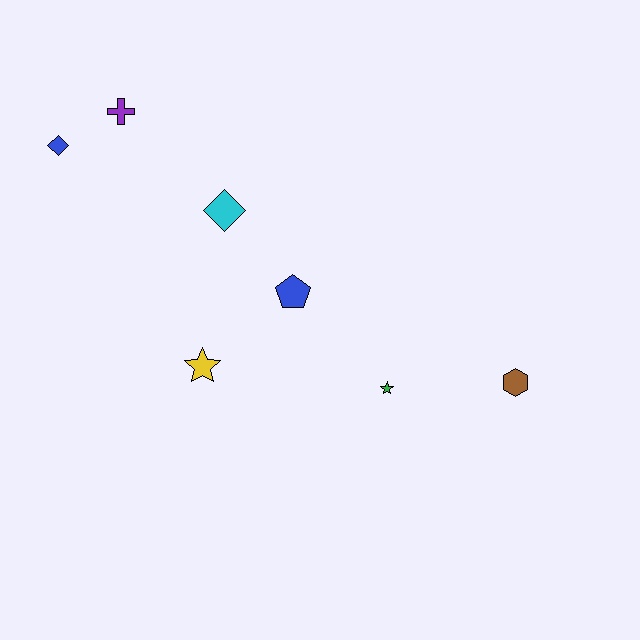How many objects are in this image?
There are 7 objects.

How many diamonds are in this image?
There are 2 diamonds.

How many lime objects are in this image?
There are no lime objects.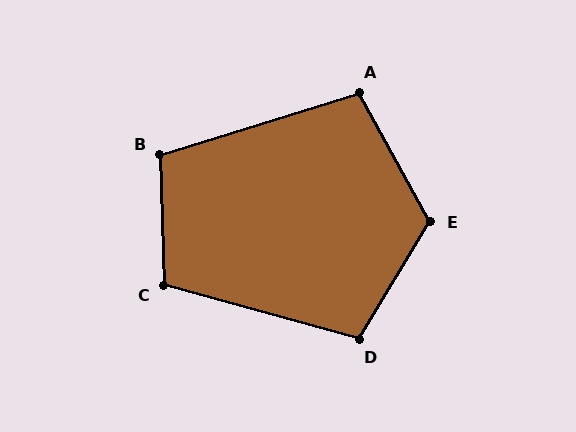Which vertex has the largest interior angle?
E, at approximately 120 degrees.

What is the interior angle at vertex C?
Approximately 107 degrees (obtuse).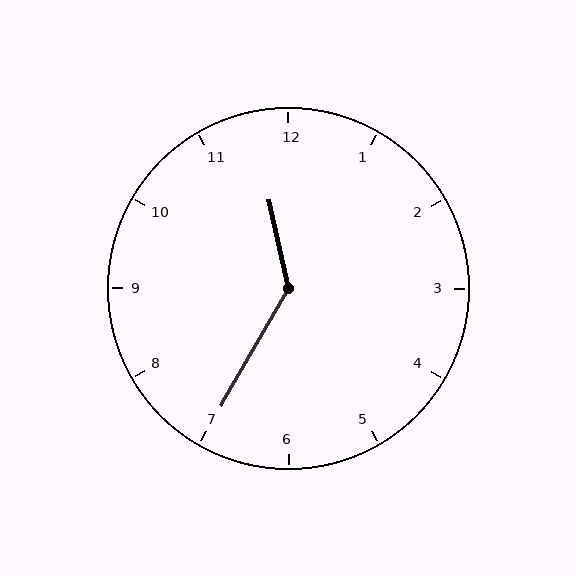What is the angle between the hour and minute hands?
Approximately 138 degrees.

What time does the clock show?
11:35.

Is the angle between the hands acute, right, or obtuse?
It is obtuse.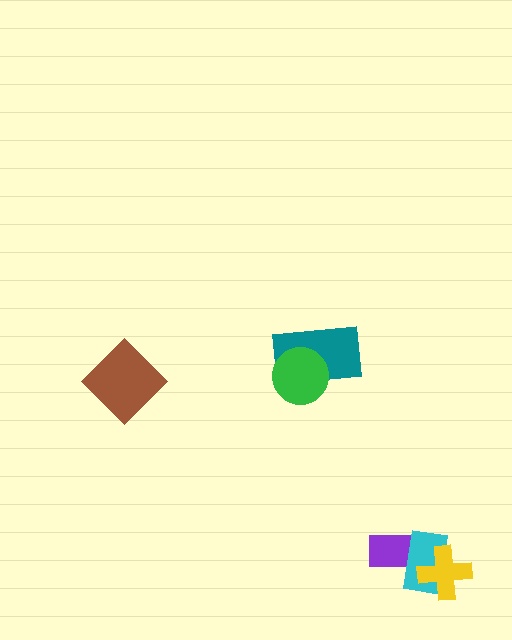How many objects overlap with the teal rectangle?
1 object overlaps with the teal rectangle.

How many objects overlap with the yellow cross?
1 object overlaps with the yellow cross.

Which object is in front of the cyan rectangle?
The yellow cross is in front of the cyan rectangle.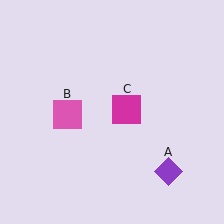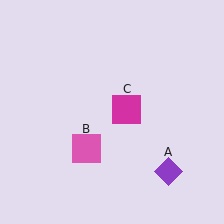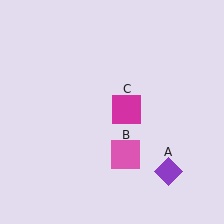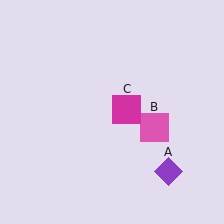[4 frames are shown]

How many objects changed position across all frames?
1 object changed position: pink square (object B).